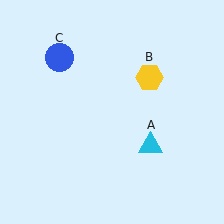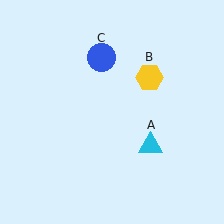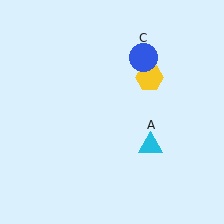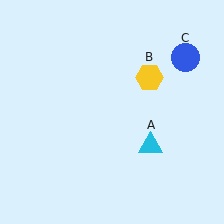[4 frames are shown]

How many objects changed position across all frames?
1 object changed position: blue circle (object C).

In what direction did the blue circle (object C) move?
The blue circle (object C) moved right.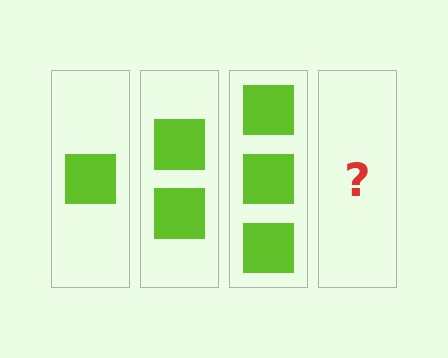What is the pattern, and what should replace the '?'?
The pattern is that each step adds one more square. The '?' should be 4 squares.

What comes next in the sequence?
The next element should be 4 squares.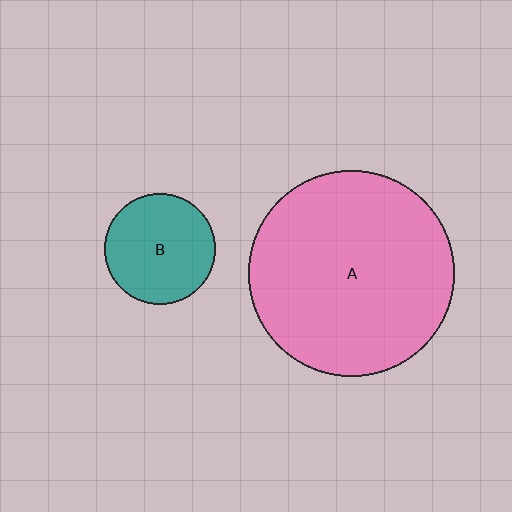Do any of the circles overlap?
No, none of the circles overlap.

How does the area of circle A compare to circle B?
Approximately 3.5 times.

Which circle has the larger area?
Circle A (pink).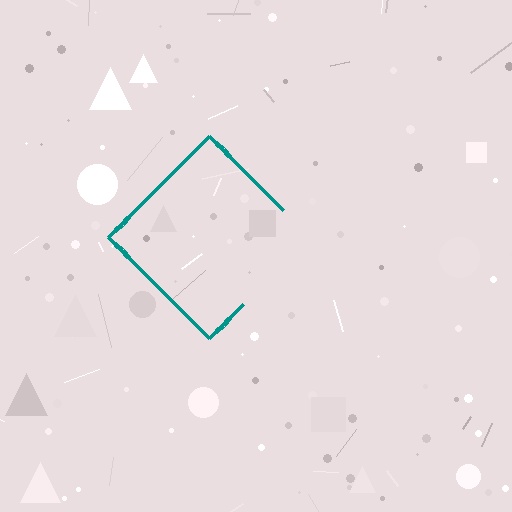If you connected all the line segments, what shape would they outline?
They would outline a diamond.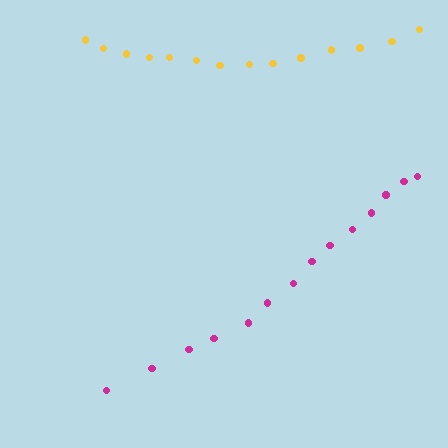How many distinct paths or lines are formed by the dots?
There are 2 distinct paths.